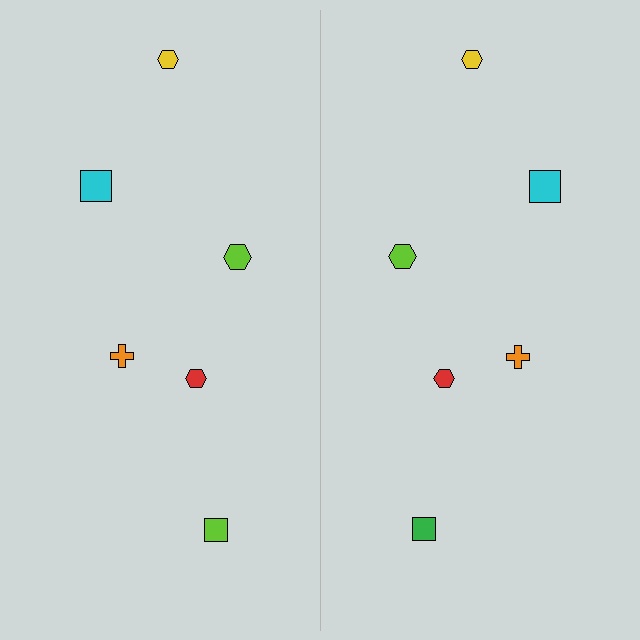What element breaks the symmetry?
The green square on the right side breaks the symmetry — its mirror counterpart is lime.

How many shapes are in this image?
There are 12 shapes in this image.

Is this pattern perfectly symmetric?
No, the pattern is not perfectly symmetric. The green square on the right side breaks the symmetry — its mirror counterpart is lime.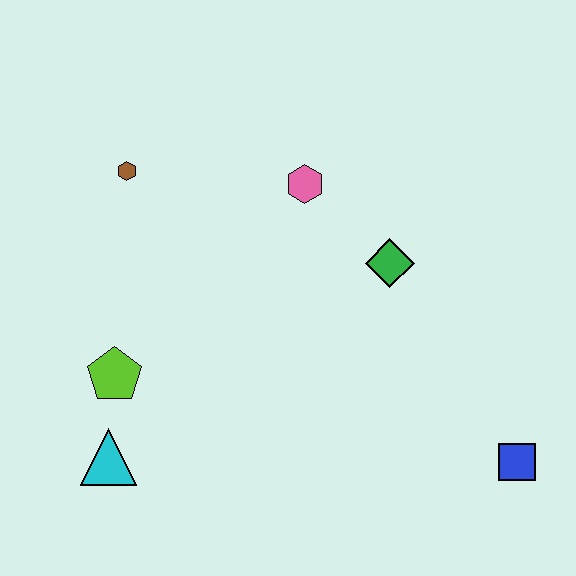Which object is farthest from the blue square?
The brown hexagon is farthest from the blue square.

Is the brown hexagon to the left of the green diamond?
Yes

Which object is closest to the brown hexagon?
The pink hexagon is closest to the brown hexagon.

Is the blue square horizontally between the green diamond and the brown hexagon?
No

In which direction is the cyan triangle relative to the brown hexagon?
The cyan triangle is below the brown hexagon.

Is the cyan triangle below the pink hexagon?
Yes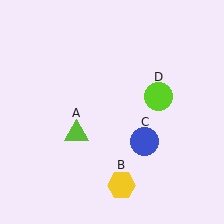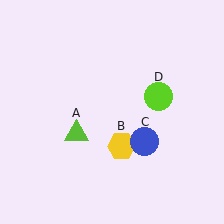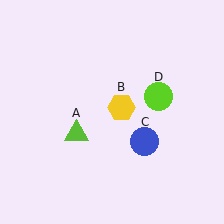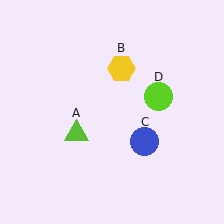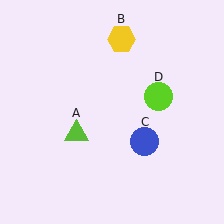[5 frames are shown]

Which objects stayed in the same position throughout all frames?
Lime triangle (object A) and blue circle (object C) and lime circle (object D) remained stationary.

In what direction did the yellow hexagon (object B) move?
The yellow hexagon (object B) moved up.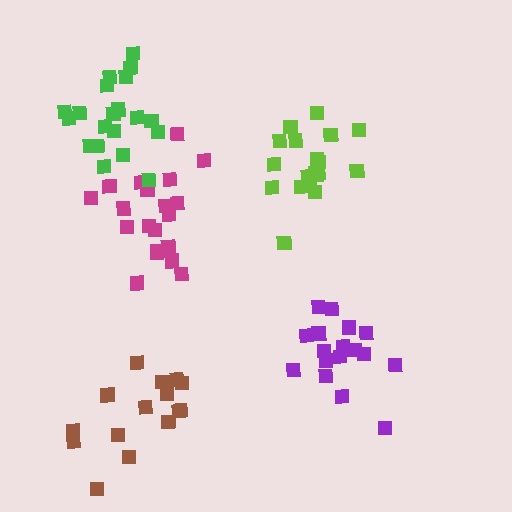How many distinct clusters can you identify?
There are 5 distinct clusters.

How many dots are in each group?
Group 1: 20 dots, Group 2: 17 dots, Group 3: 15 dots, Group 4: 20 dots, Group 5: 19 dots (91 total).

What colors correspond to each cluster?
The clusters are colored: magenta, purple, brown, green, lime.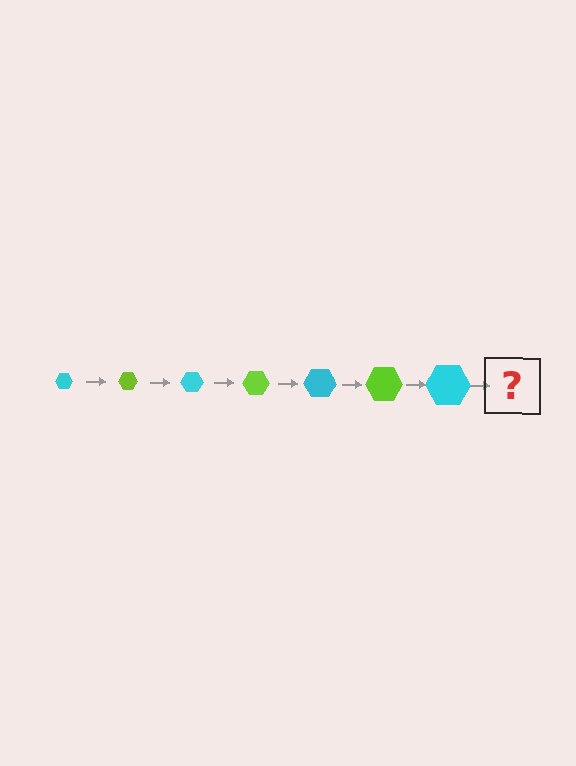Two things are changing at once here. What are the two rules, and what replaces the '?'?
The two rules are that the hexagon grows larger each step and the color cycles through cyan and lime. The '?' should be a lime hexagon, larger than the previous one.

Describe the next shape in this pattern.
It should be a lime hexagon, larger than the previous one.